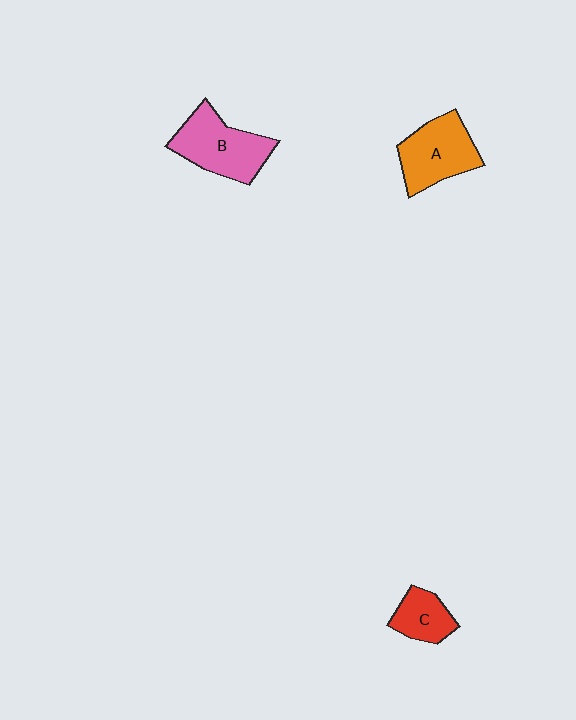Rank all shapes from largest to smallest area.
From largest to smallest: B (pink), A (orange), C (red).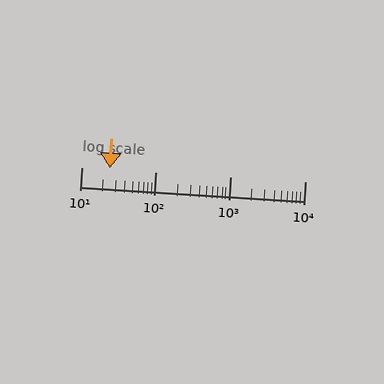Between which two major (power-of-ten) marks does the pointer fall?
The pointer is between 10 and 100.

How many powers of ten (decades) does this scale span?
The scale spans 3 decades, from 10 to 10000.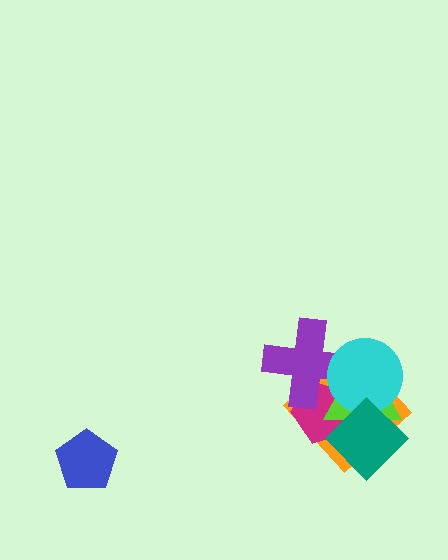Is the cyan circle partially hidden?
Yes, it is partially covered by another shape.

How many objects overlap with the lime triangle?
5 objects overlap with the lime triangle.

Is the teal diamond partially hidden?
No, no other shape covers it.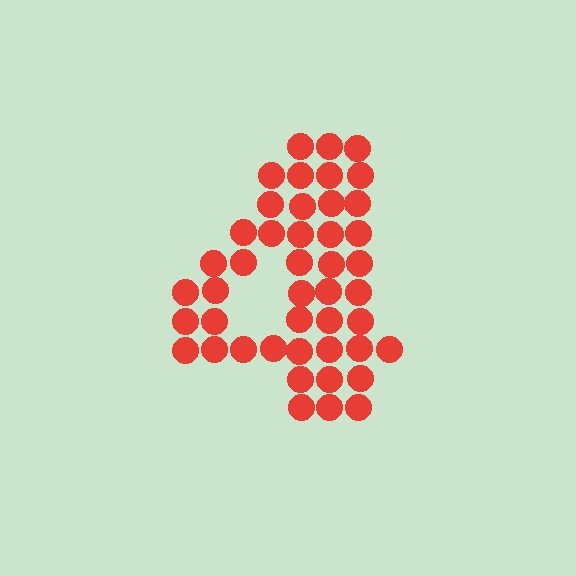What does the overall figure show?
The overall figure shows the digit 4.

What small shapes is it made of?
It is made of small circles.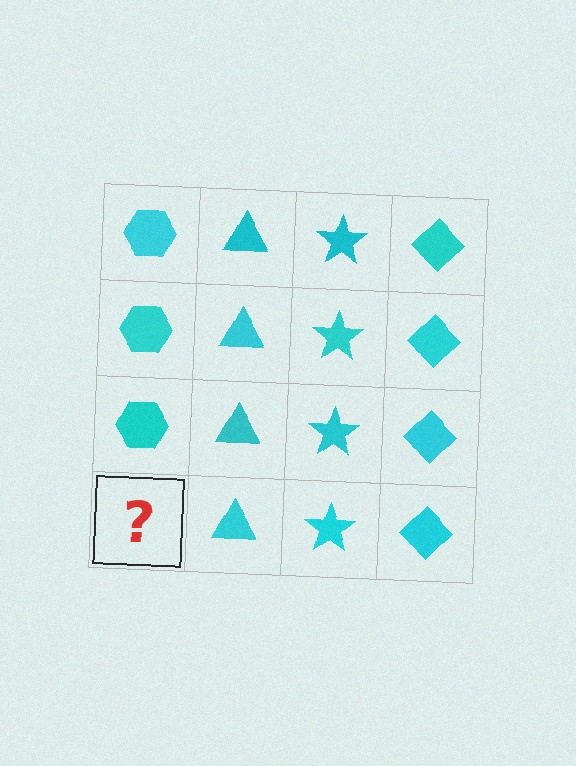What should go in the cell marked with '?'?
The missing cell should contain a cyan hexagon.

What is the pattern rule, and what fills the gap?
The rule is that each column has a consistent shape. The gap should be filled with a cyan hexagon.